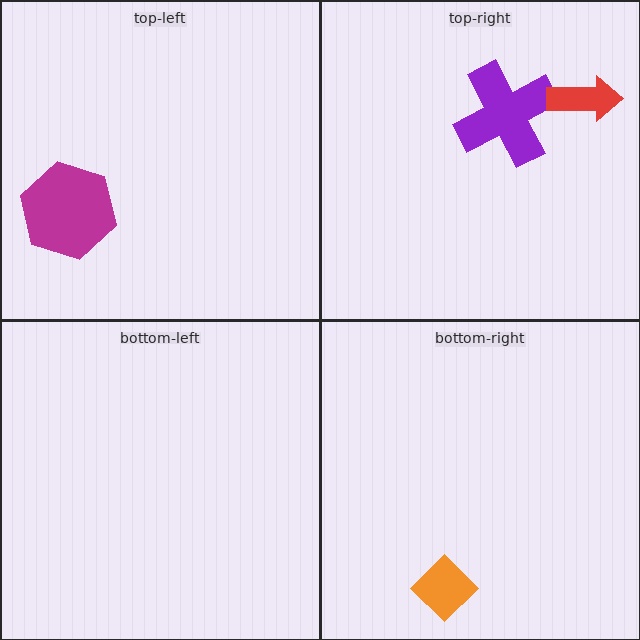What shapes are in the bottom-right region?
The orange diamond.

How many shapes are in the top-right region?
2.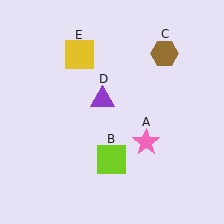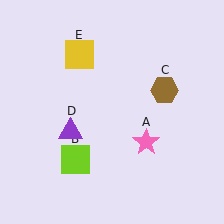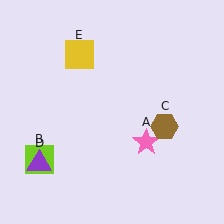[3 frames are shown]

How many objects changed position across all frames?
3 objects changed position: lime square (object B), brown hexagon (object C), purple triangle (object D).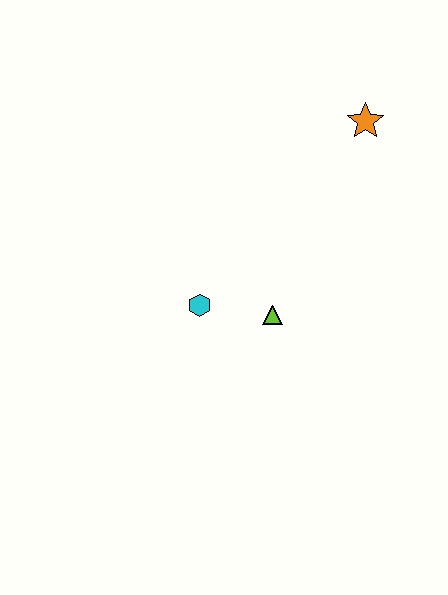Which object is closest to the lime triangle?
The cyan hexagon is closest to the lime triangle.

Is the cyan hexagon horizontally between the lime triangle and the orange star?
No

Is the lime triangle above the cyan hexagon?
No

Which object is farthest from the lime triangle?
The orange star is farthest from the lime triangle.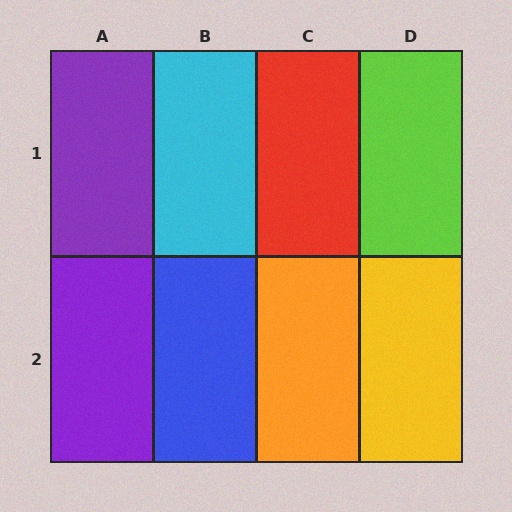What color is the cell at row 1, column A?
Purple.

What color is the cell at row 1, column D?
Lime.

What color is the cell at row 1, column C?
Red.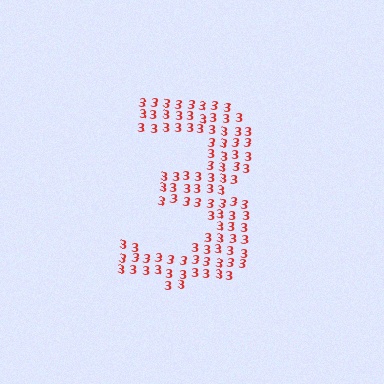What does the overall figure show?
The overall figure shows the digit 3.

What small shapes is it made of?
It is made of small digit 3's.